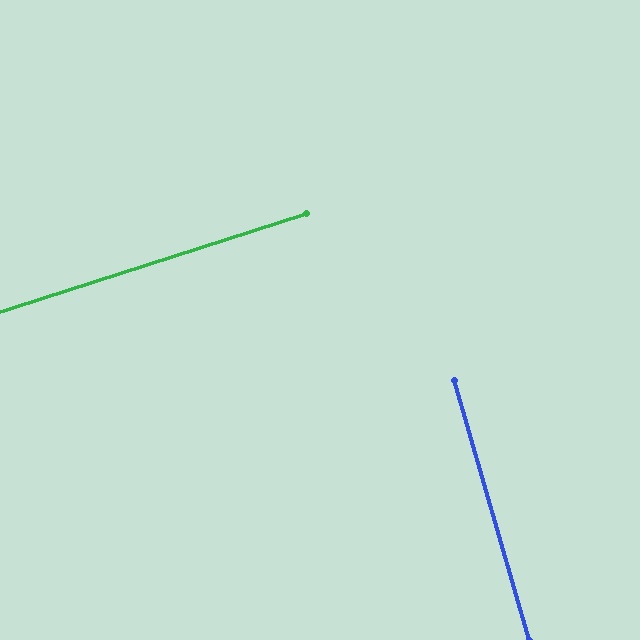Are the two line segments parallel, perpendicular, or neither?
Perpendicular — they meet at approximately 88°.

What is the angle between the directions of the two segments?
Approximately 88 degrees.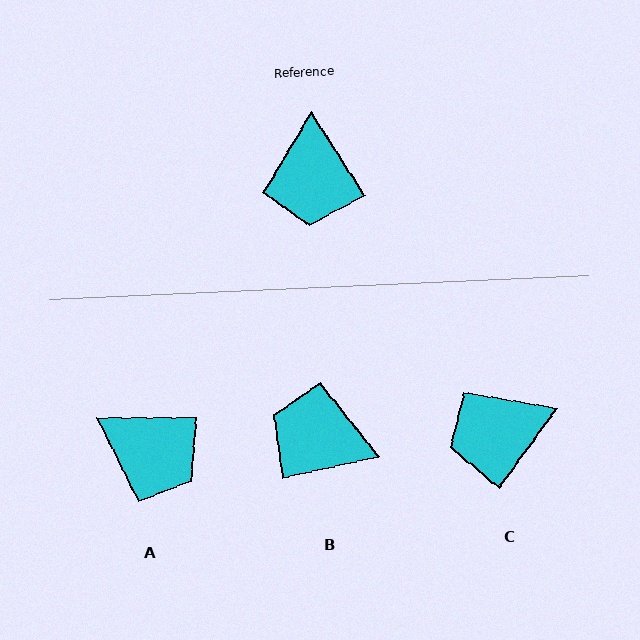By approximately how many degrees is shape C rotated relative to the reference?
Approximately 69 degrees clockwise.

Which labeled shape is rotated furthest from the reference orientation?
B, about 110 degrees away.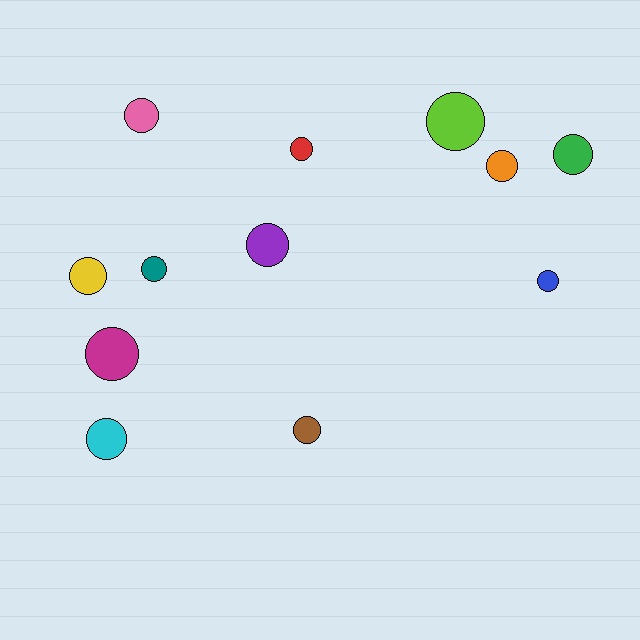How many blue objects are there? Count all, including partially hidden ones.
There is 1 blue object.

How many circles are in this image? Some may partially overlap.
There are 12 circles.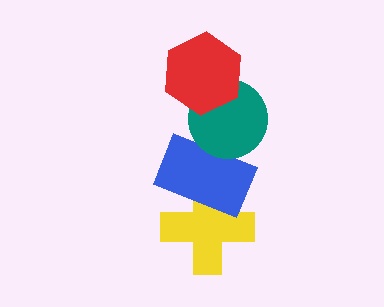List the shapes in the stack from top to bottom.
From top to bottom: the red hexagon, the teal circle, the blue rectangle, the yellow cross.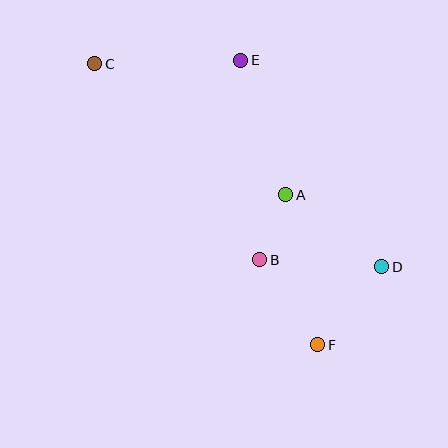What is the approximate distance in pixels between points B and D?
The distance between B and D is approximately 122 pixels.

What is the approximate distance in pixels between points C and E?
The distance between C and E is approximately 146 pixels.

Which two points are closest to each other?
Points A and B are closest to each other.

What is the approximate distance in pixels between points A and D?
The distance between A and D is approximately 120 pixels.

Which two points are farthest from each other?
Points C and F are farthest from each other.